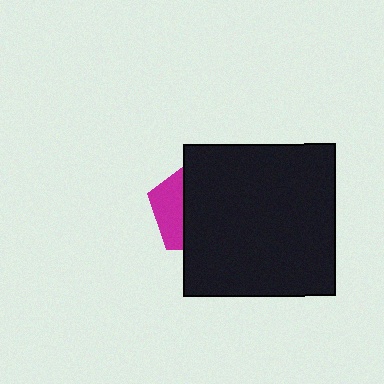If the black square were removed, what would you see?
You would see the complete magenta pentagon.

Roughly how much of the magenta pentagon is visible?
A small part of it is visible (roughly 32%).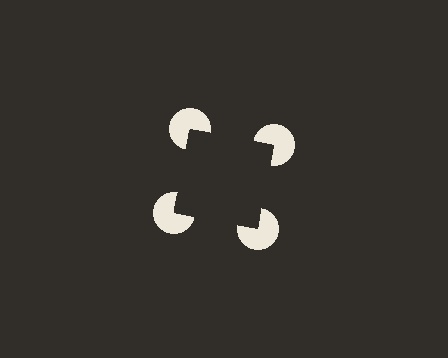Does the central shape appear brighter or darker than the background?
It typically appears slightly darker than the background, even though no actual brightness change is drawn.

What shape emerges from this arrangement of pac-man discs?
An illusory square — its edges are inferred from the aligned wedge cuts in the pac-man discs, not physically drawn.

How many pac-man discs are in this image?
There are 4 — one at each vertex of the illusory square.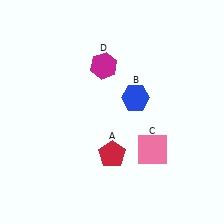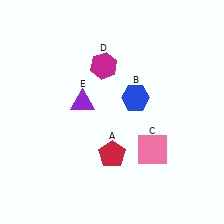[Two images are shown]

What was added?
A purple triangle (E) was added in Image 2.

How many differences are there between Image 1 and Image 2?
There is 1 difference between the two images.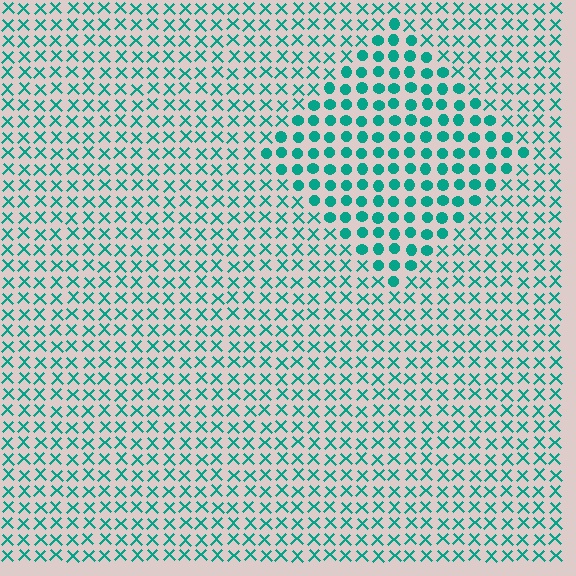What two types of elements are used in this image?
The image uses circles inside the diamond region and X marks outside it.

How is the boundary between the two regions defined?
The boundary is defined by a change in element shape: circles inside vs. X marks outside. All elements share the same color and spacing.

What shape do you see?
I see a diamond.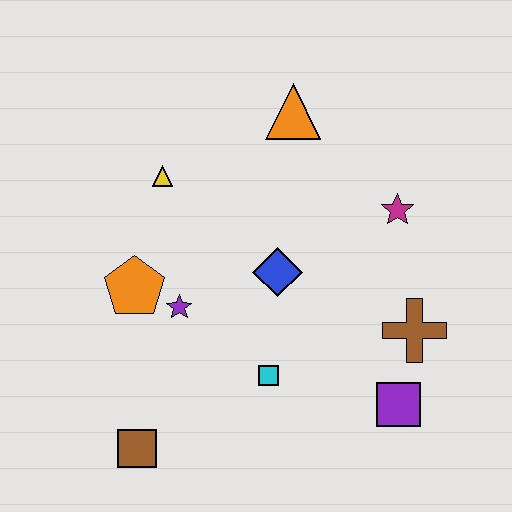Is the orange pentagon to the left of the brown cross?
Yes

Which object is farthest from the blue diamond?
The brown square is farthest from the blue diamond.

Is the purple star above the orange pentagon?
No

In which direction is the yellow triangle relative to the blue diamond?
The yellow triangle is to the left of the blue diamond.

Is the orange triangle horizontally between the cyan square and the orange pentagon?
No